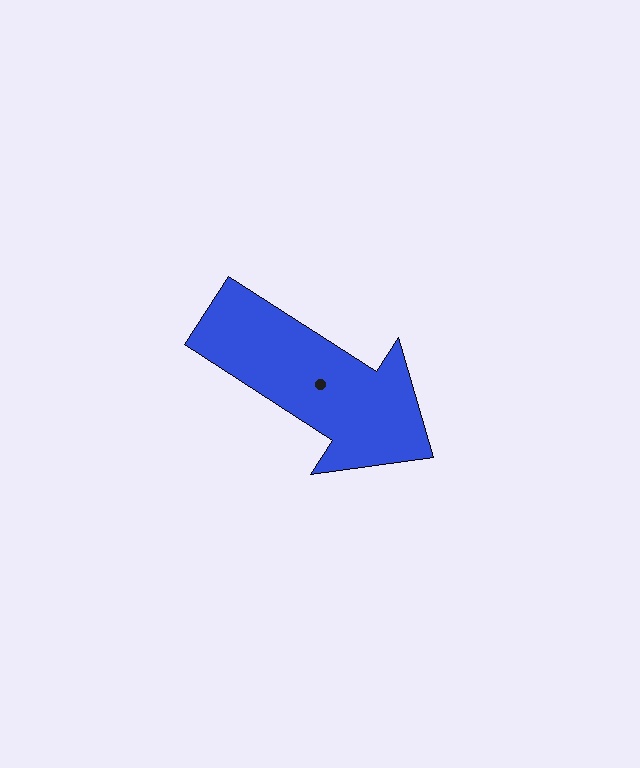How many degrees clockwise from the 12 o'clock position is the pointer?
Approximately 123 degrees.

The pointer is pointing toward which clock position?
Roughly 4 o'clock.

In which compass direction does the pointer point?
Southeast.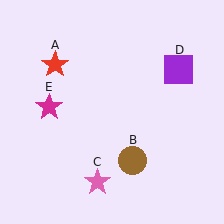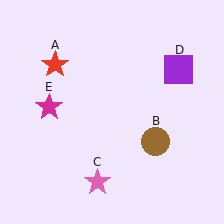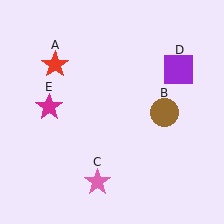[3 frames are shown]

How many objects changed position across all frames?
1 object changed position: brown circle (object B).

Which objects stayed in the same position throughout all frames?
Red star (object A) and pink star (object C) and purple square (object D) and magenta star (object E) remained stationary.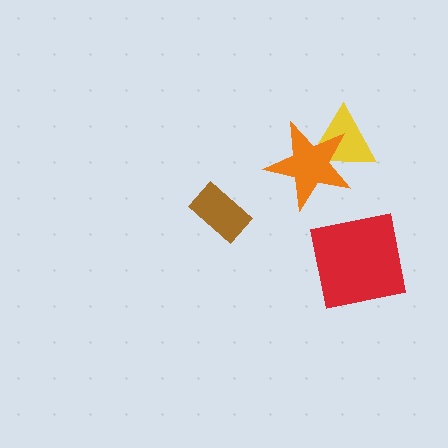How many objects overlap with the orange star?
1 object overlaps with the orange star.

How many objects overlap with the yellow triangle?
1 object overlaps with the yellow triangle.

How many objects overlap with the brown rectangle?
0 objects overlap with the brown rectangle.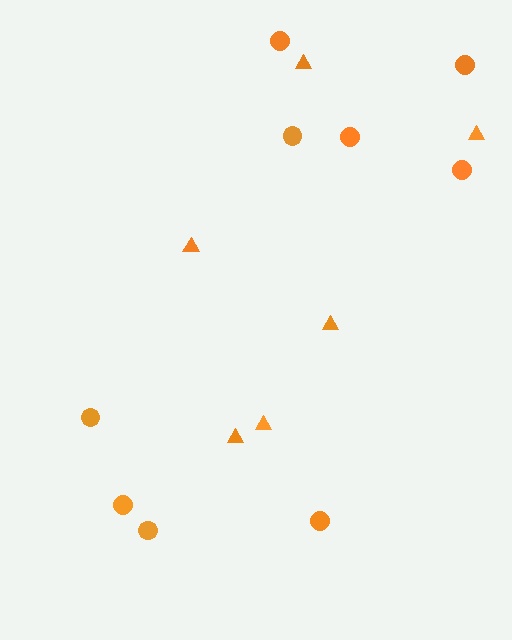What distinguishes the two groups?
There are 2 groups: one group of triangles (6) and one group of circles (9).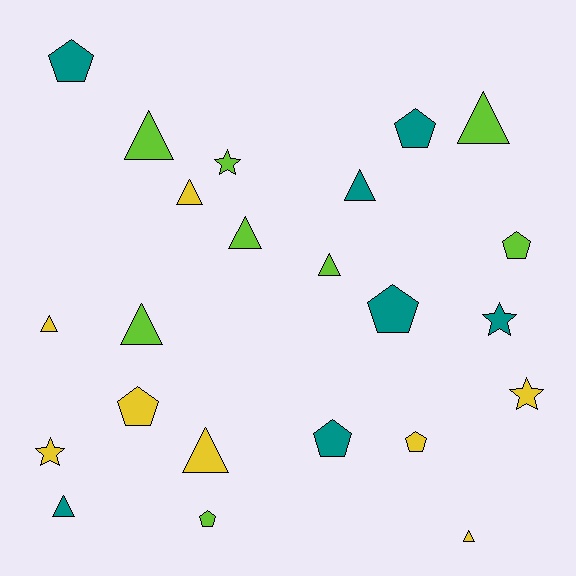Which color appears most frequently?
Yellow, with 8 objects.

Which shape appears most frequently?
Triangle, with 11 objects.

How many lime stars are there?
There is 1 lime star.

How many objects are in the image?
There are 23 objects.